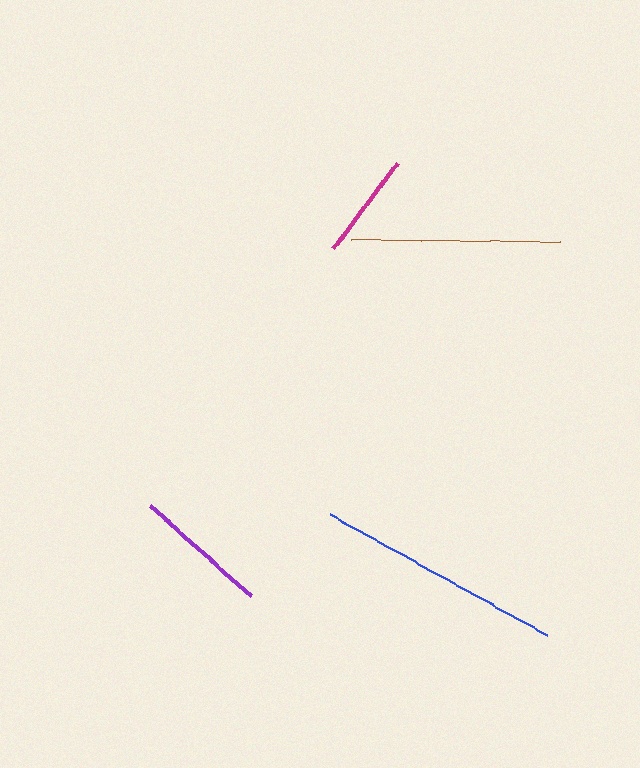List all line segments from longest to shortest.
From longest to shortest: blue, brown, purple, magenta.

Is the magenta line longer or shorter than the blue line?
The blue line is longer than the magenta line.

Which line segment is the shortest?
The magenta line is the shortest at approximately 108 pixels.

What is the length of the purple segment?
The purple segment is approximately 136 pixels long.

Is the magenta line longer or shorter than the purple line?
The purple line is longer than the magenta line.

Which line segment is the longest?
The blue line is the longest at approximately 248 pixels.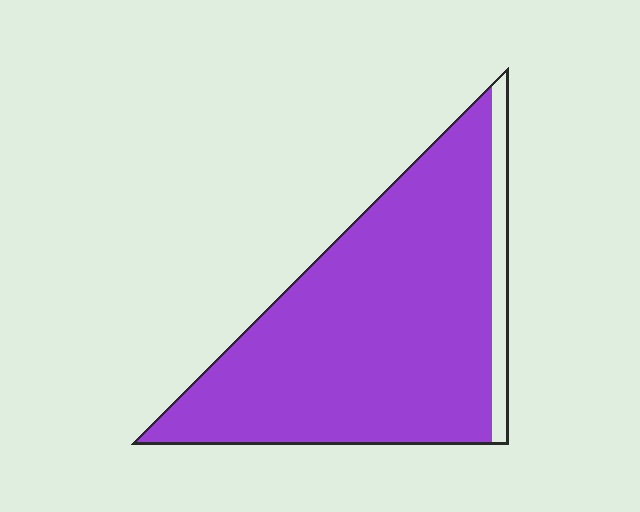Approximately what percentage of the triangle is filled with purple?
Approximately 90%.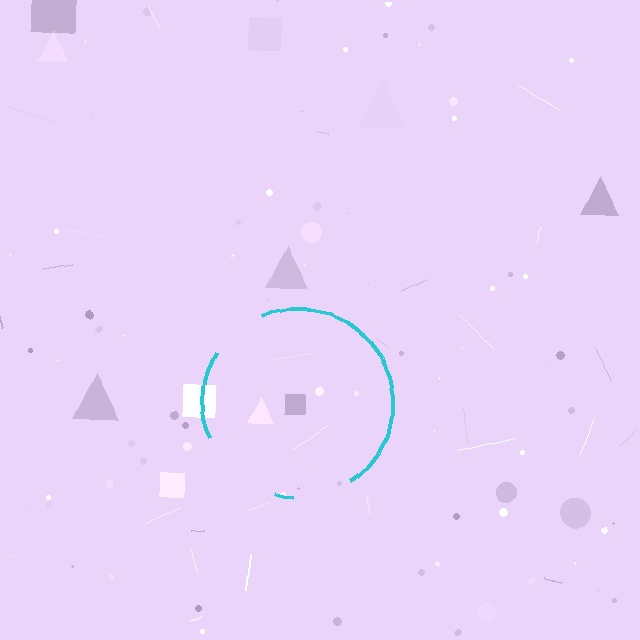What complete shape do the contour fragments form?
The contour fragments form a circle.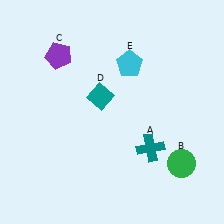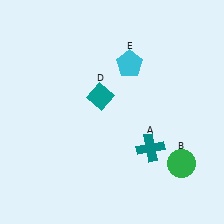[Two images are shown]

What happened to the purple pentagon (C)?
The purple pentagon (C) was removed in Image 2. It was in the top-left area of Image 1.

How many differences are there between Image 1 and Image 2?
There is 1 difference between the two images.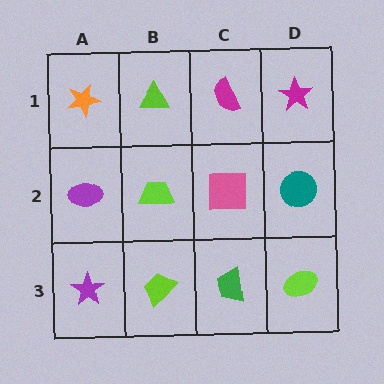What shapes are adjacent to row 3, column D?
A teal circle (row 2, column D), a green trapezoid (row 3, column C).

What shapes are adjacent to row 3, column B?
A lime trapezoid (row 2, column B), a purple star (row 3, column A), a green trapezoid (row 3, column C).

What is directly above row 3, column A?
A purple ellipse.